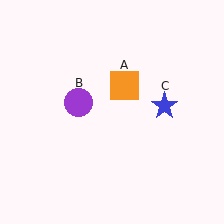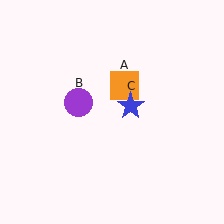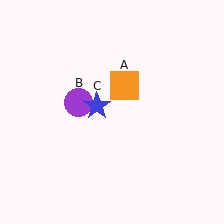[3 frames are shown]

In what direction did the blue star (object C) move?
The blue star (object C) moved left.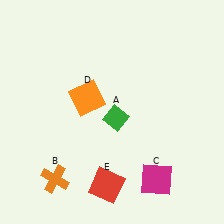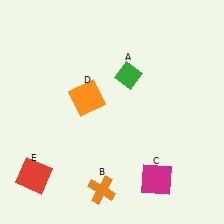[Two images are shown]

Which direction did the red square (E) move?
The red square (E) moved left.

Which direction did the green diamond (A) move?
The green diamond (A) moved up.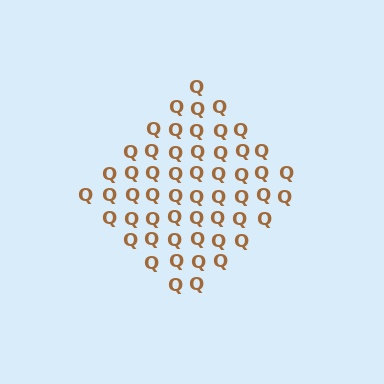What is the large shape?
The large shape is a diamond.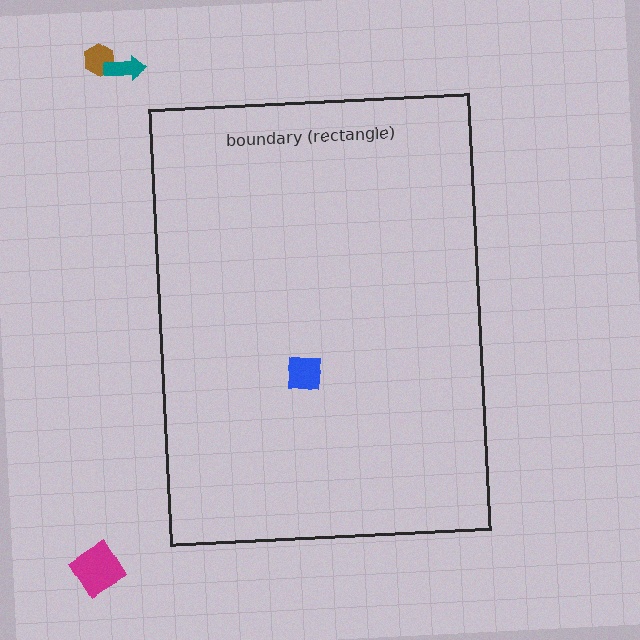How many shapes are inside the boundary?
1 inside, 3 outside.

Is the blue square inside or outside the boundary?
Inside.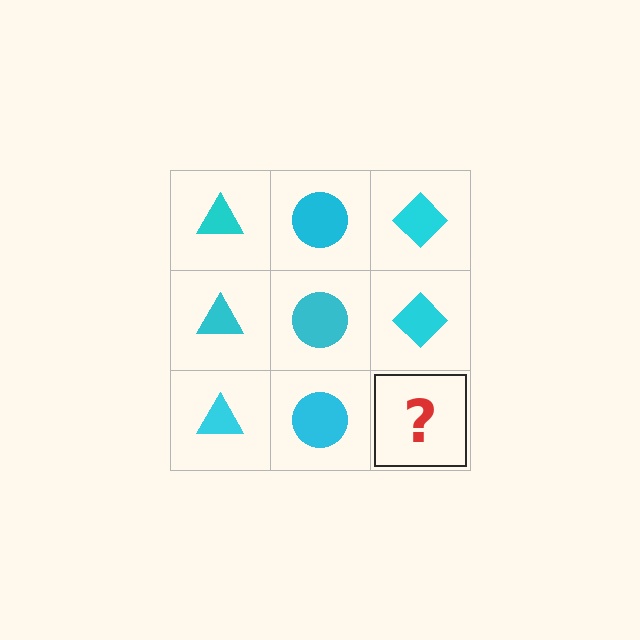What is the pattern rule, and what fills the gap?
The rule is that each column has a consistent shape. The gap should be filled with a cyan diamond.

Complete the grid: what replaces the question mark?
The question mark should be replaced with a cyan diamond.